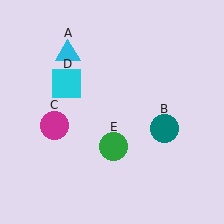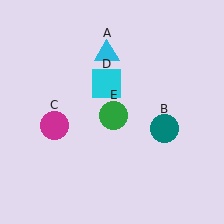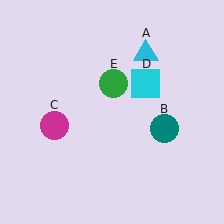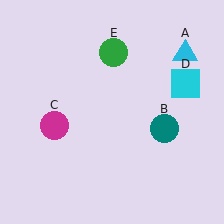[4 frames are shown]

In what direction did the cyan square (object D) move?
The cyan square (object D) moved right.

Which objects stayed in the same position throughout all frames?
Teal circle (object B) and magenta circle (object C) remained stationary.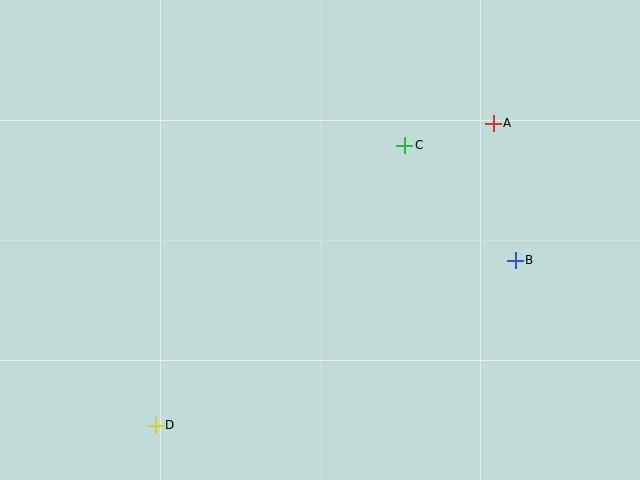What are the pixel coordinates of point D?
Point D is at (155, 425).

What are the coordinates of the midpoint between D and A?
The midpoint between D and A is at (324, 274).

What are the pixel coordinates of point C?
Point C is at (405, 145).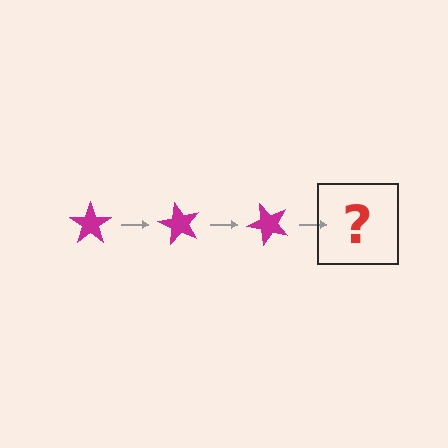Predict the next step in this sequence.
The next step is a magenta star rotated 180 degrees.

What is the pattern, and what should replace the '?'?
The pattern is that the star rotates 60 degrees each step. The '?' should be a magenta star rotated 180 degrees.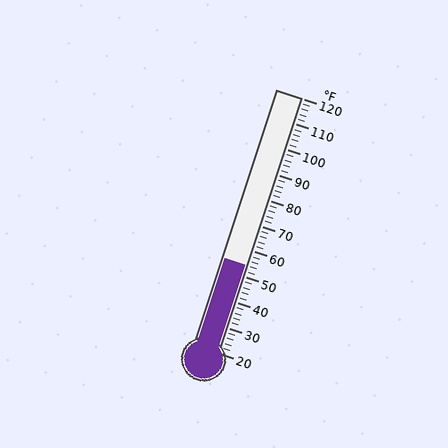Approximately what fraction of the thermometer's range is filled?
The thermometer is filled to approximately 35% of its range.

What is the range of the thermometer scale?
The thermometer scale ranges from 20°F to 120°F.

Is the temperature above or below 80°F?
The temperature is below 80°F.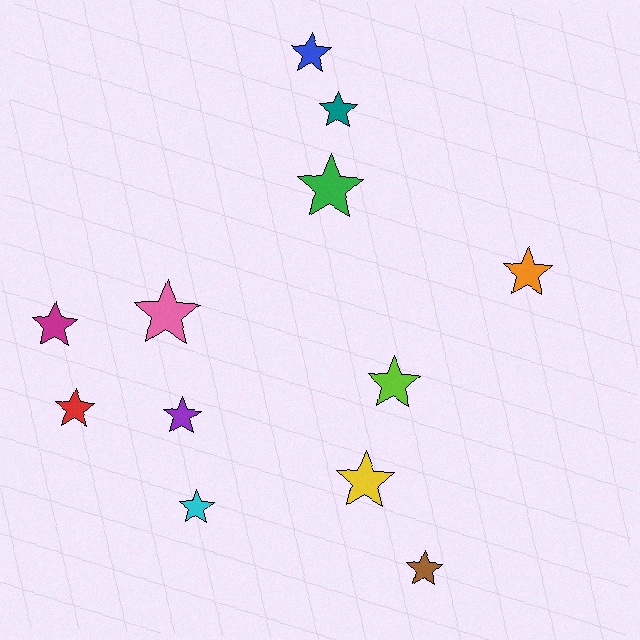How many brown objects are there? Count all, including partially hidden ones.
There is 1 brown object.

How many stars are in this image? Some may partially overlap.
There are 12 stars.